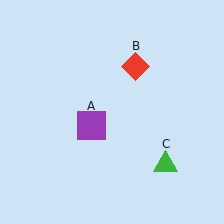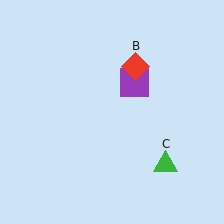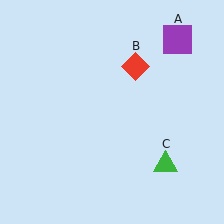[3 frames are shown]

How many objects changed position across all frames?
1 object changed position: purple square (object A).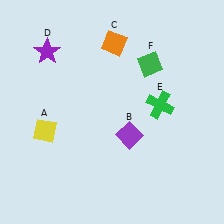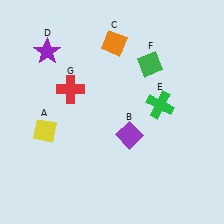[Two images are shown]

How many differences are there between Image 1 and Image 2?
There is 1 difference between the two images.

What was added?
A red cross (G) was added in Image 2.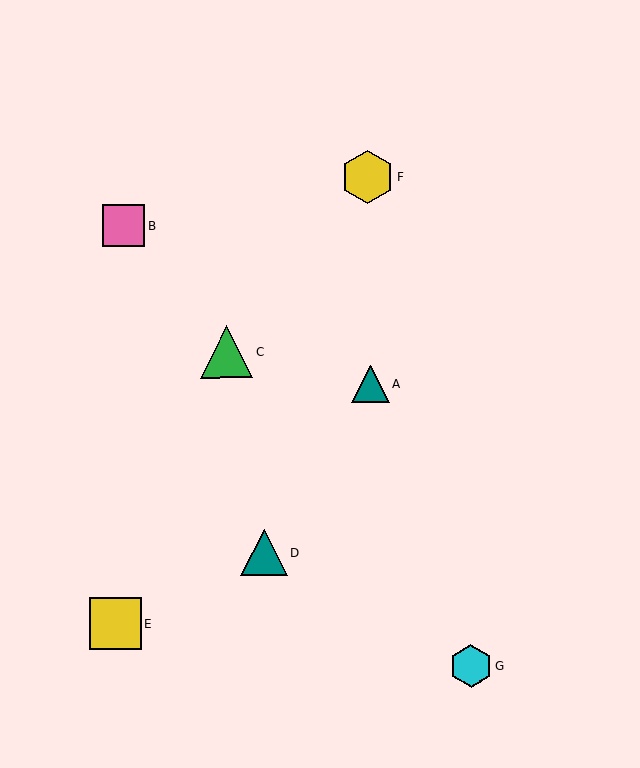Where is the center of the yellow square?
The center of the yellow square is at (115, 624).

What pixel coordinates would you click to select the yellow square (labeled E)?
Click at (115, 624) to select the yellow square E.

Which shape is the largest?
The yellow hexagon (labeled F) is the largest.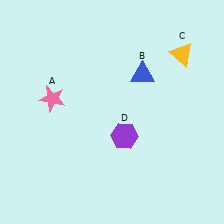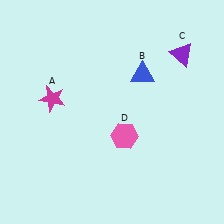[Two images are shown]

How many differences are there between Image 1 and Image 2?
There are 3 differences between the two images.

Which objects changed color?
A changed from pink to magenta. C changed from yellow to purple. D changed from purple to pink.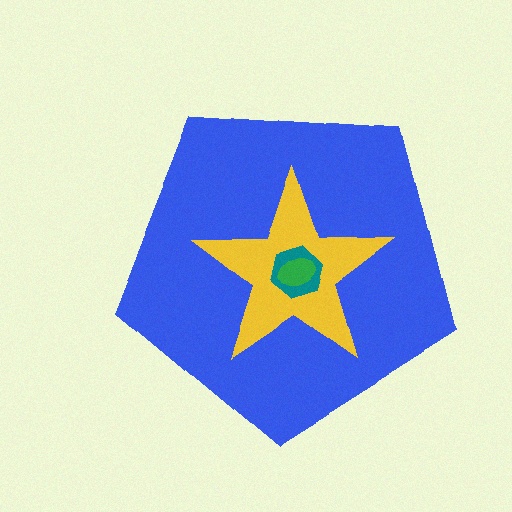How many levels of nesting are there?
4.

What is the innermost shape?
The green ellipse.